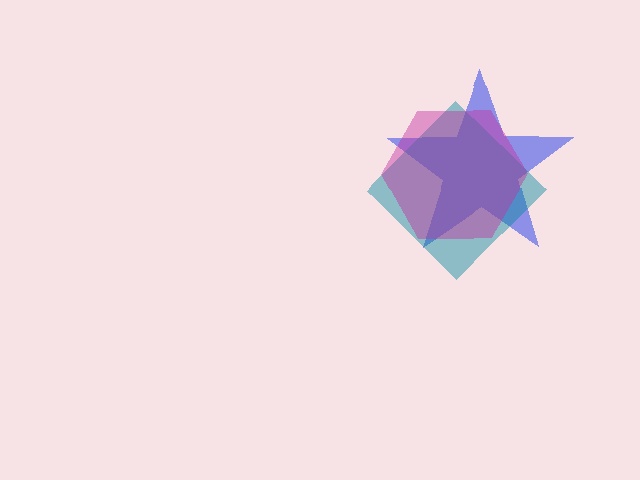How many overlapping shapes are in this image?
There are 3 overlapping shapes in the image.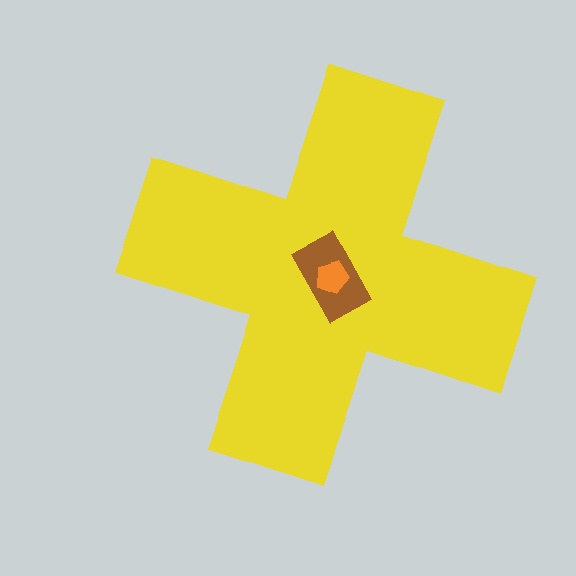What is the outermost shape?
The yellow cross.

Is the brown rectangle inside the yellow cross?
Yes.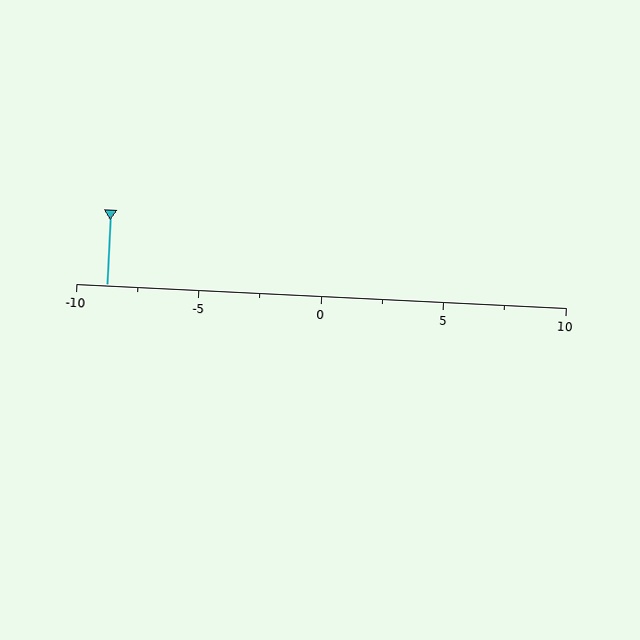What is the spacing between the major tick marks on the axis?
The major ticks are spaced 5 apart.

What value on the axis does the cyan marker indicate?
The marker indicates approximately -8.8.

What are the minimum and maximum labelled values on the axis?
The axis runs from -10 to 10.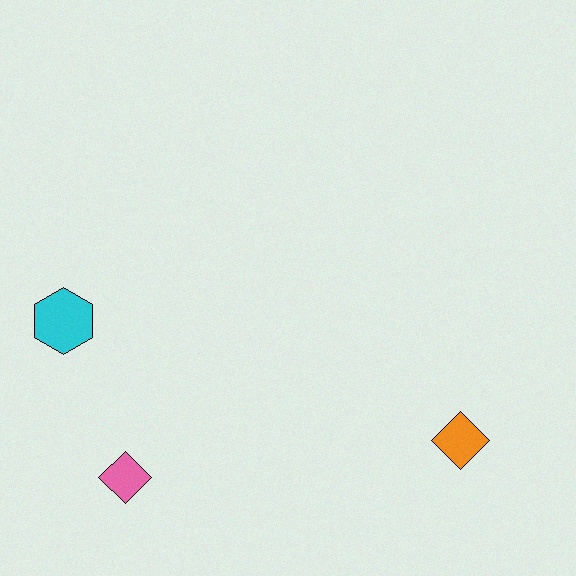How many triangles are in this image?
There are no triangles.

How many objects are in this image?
There are 3 objects.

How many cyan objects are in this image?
There is 1 cyan object.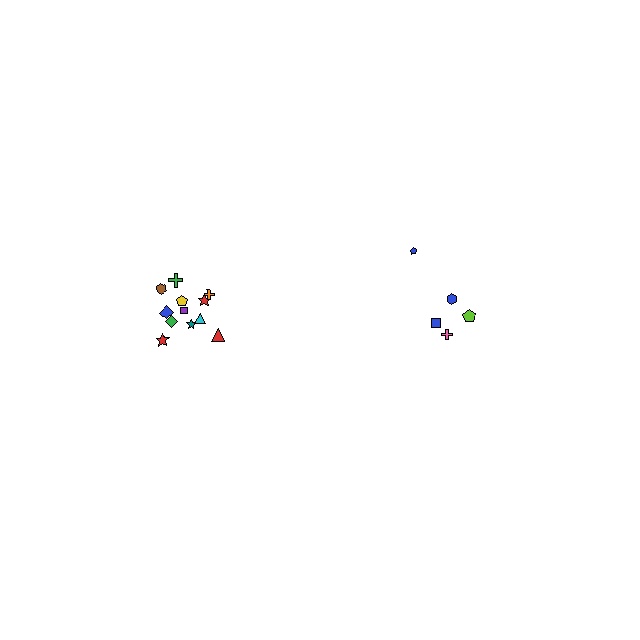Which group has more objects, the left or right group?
The left group.